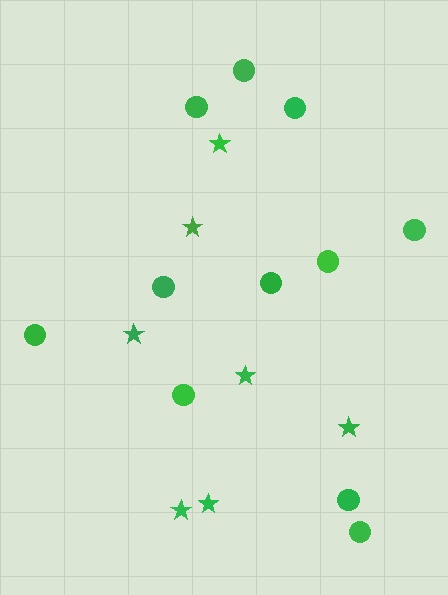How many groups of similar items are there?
There are 2 groups: one group of circles (11) and one group of stars (7).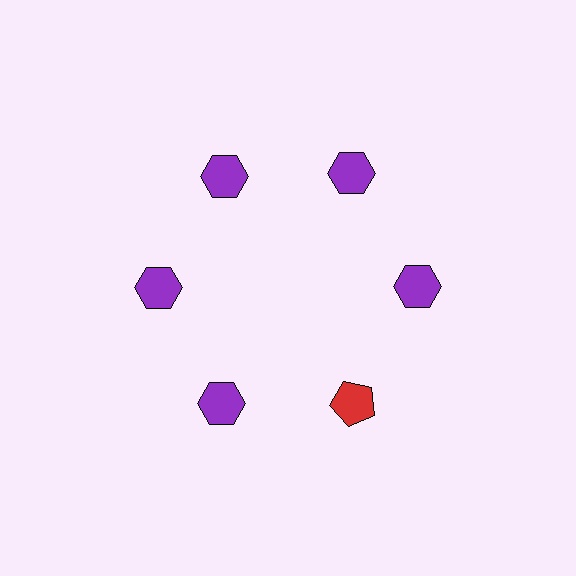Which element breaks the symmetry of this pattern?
The red pentagon at roughly the 5 o'clock position breaks the symmetry. All other shapes are purple hexagons.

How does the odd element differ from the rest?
It differs in both color (red instead of purple) and shape (pentagon instead of hexagon).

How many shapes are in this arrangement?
There are 6 shapes arranged in a ring pattern.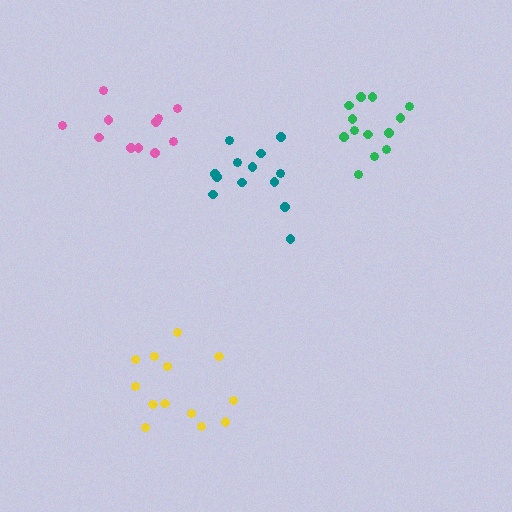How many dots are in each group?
Group 1: 13 dots, Group 2: 13 dots, Group 3: 11 dots, Group 4: 13 dots (50 total).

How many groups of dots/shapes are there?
There are 4 groups.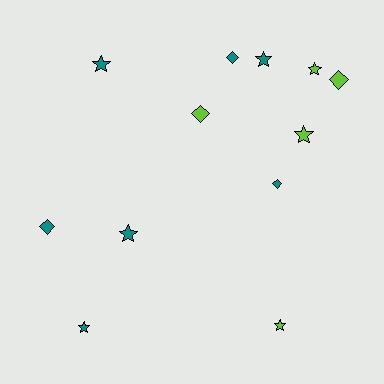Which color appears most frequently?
Teal, with 7 objects.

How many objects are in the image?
There are 12 objects.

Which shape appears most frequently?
Star, with 7 objects.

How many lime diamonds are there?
There are 2 lime diamonds.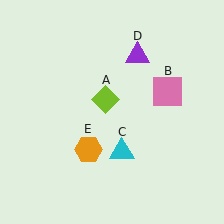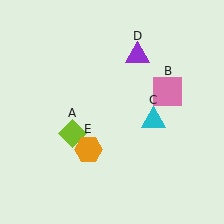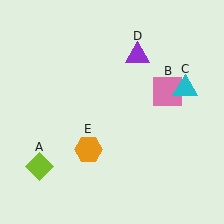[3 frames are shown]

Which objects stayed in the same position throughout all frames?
Pink square (object B) and purple triangle (object D) and orange hexagon (object E) remained stationary.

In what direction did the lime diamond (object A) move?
The lime diamond (object A) moved down and to the left.